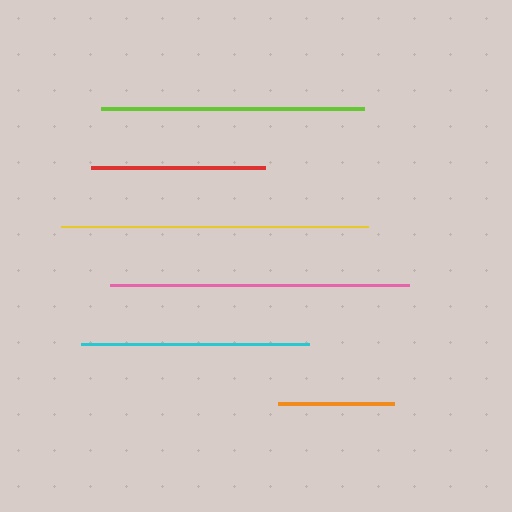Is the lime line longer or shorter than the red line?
The lime line is longer than the red line.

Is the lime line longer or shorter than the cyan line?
The lime line is longer than the cyan line.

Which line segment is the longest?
The yellow line is the longest at approximately 307 pixels.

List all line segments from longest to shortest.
From longest to shortest: yellow, pink, lime, cyan, red, orange.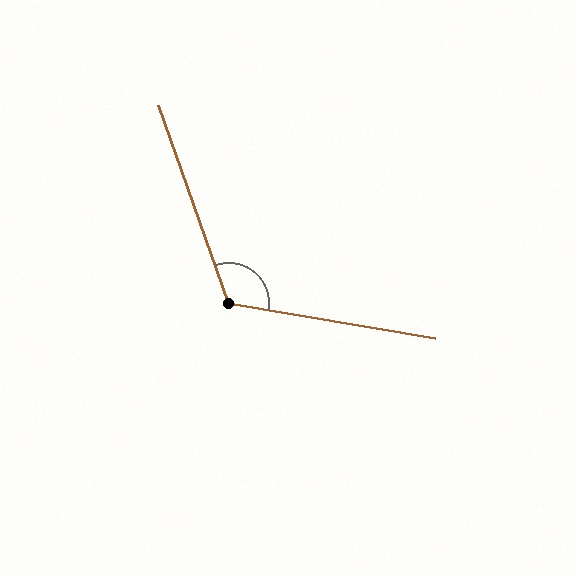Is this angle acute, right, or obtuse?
It is obtuse.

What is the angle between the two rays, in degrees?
Approximately 119 degrees.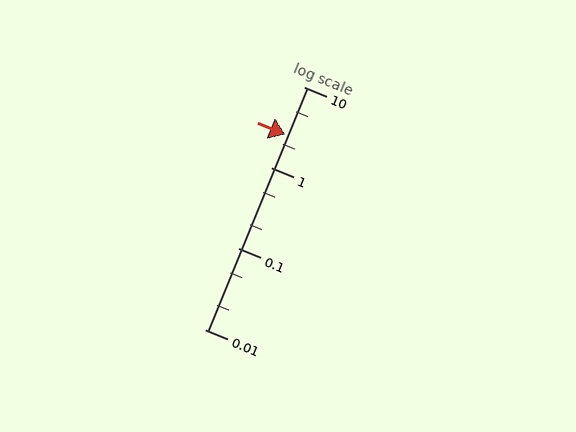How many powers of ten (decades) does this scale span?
The scale spans 3 decades, from 0.01 to 10.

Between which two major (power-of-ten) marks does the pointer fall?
The pointer is between 1 and 10.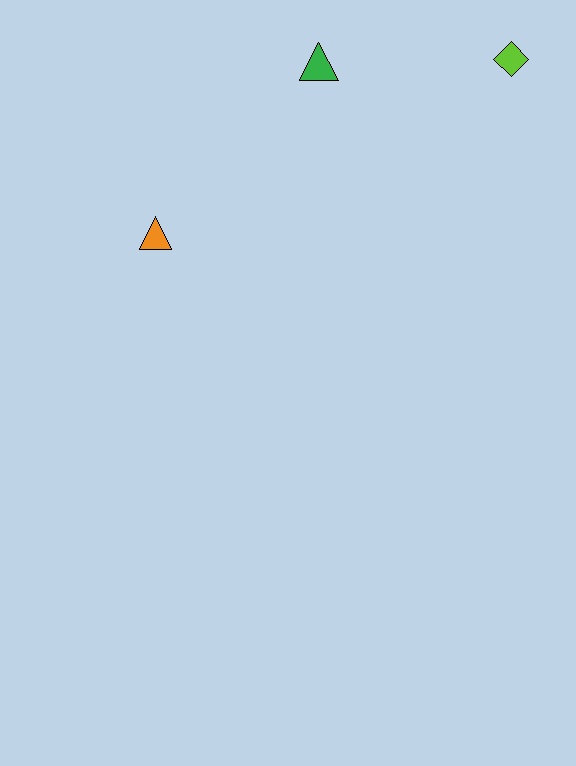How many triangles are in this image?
There are 2 triangles.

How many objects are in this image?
There are 3 objects.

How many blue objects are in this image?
There are no blue objects.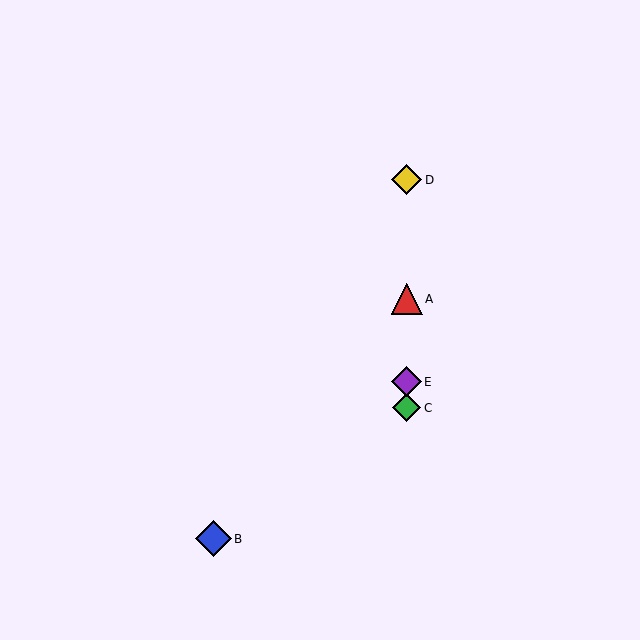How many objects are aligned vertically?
4 objects (A, C, D, E) are aligned vertically.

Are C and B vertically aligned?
No, C is at x≈407 and B is at x≈213.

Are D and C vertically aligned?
Yes, both are at x≈407.